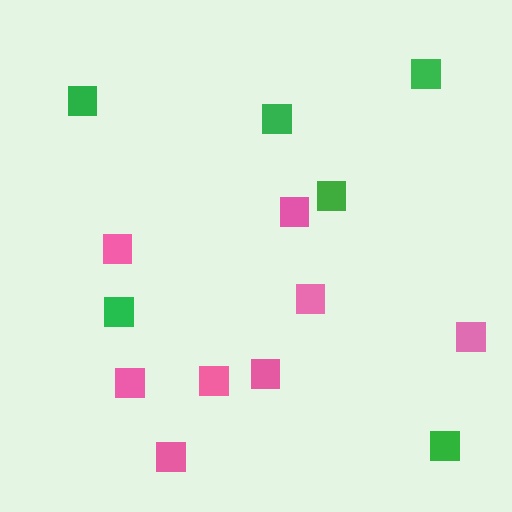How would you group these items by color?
There are 2 groups: one group of green squares (6) and one group of pink squares (8).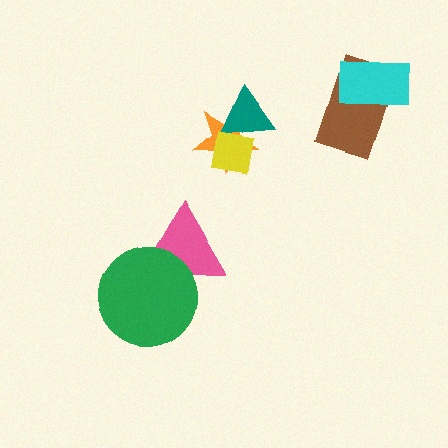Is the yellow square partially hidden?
No, no other shape covers it.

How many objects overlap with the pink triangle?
1 object overlaps with the pink triangle.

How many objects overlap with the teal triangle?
2 objects overlap with the teal triangle.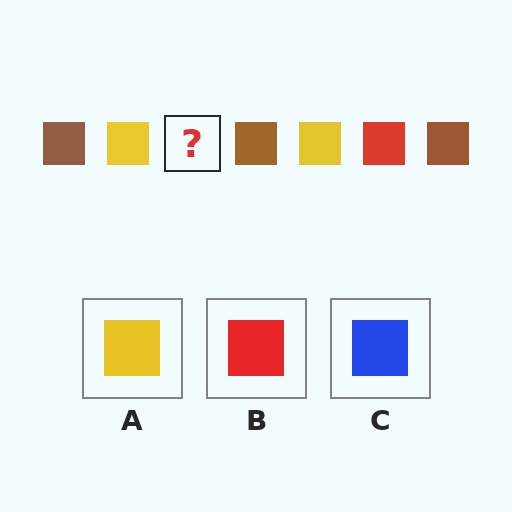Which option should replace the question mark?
Option B.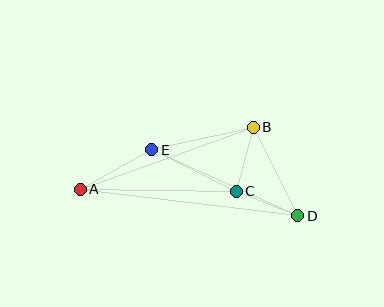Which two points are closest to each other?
Points B and C are closest to each other.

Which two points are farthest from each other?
Points A and D are farthest from each other.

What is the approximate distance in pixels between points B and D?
The distance between B and D is approximately 99 pixels.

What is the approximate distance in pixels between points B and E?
The distance between B and E is approximately 104 pixels.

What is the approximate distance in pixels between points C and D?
The distance between C and D is approximately 66 pixels.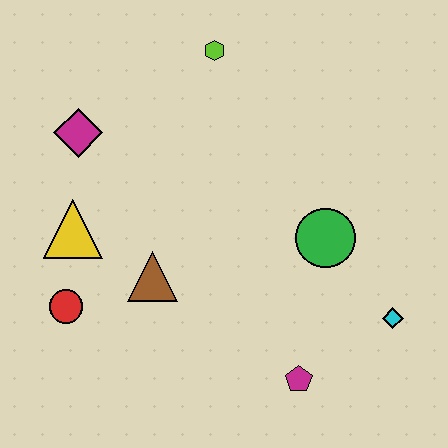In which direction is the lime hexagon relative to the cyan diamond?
The lime hexagon is above the cyan diamond.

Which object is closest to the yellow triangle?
The red circle is closest to the yellow triangle.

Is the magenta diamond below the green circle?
No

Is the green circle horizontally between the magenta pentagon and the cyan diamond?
Yes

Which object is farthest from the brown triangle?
The cyan diamond is farthest from the brown triangle.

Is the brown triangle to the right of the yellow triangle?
Yes